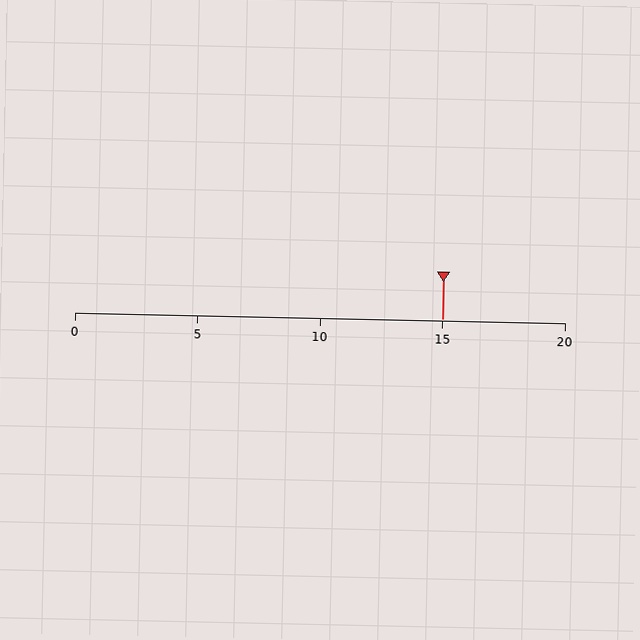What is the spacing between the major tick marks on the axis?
The major ticks are spaced 5 apart.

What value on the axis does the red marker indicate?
The marker indicates approximately 15.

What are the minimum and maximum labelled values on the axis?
The axis runs from 0 to 20.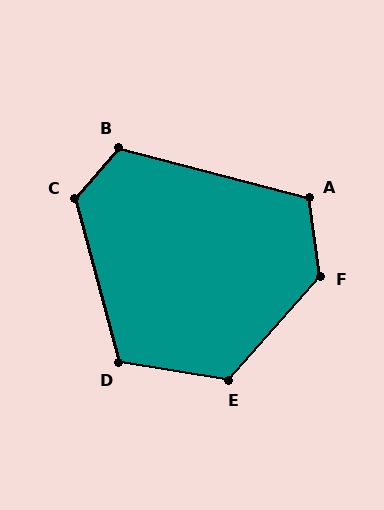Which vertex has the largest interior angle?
F, at approximately 130 degrees.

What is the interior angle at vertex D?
Approximately 114 degrees (obtuse).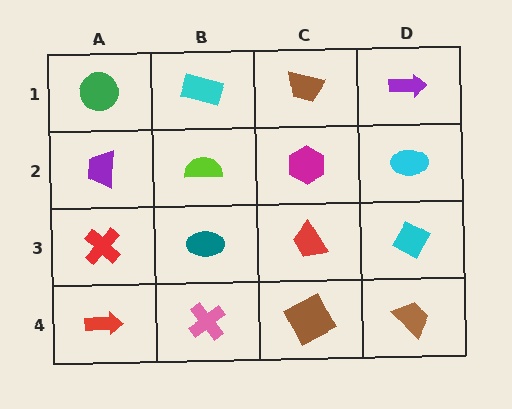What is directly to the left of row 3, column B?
A red cross.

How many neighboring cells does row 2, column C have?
4.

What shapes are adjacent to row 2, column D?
A purple arrow (row 1, column D), a cyan diamond (row 3, column D), a magenta hexagon (row 2, column C).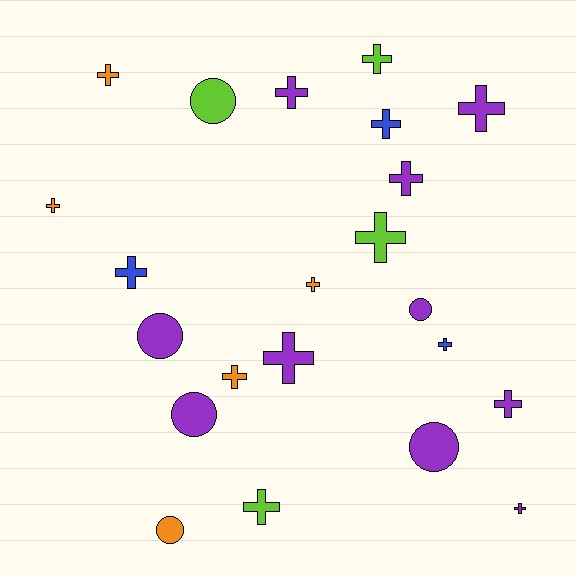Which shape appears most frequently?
Cross, with 16 objects.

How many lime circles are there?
There is 1 lime circle.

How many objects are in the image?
There are 22 objects.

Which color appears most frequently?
Purple, with 10 objects.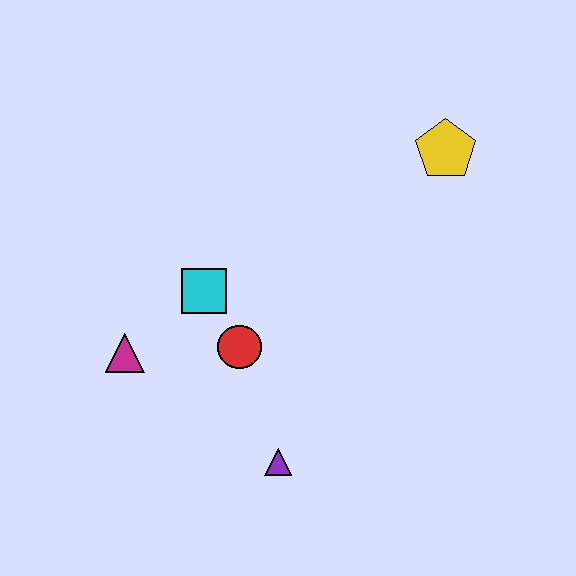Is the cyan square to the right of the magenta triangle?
Yes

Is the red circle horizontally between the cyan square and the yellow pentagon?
Yes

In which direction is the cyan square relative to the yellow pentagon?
The cyan square is to the left of the yellow pentagon.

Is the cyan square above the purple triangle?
Yes